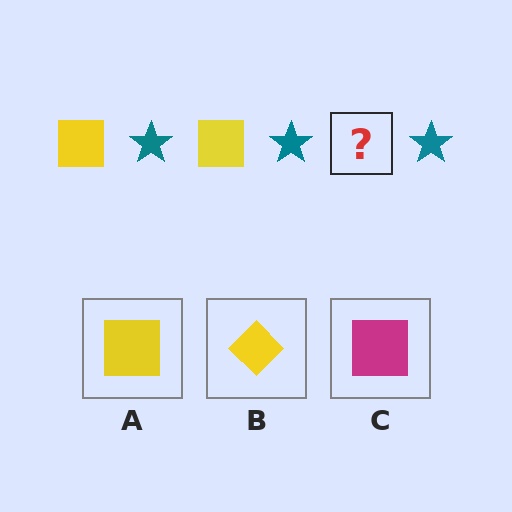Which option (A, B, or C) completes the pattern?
A.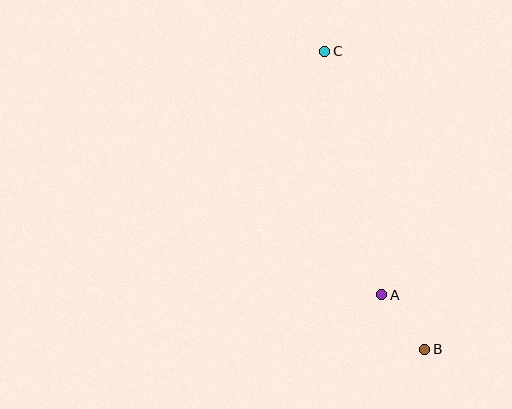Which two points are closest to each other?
Points A and B are closest to each other.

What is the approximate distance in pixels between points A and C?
The distance between A and C is approximately 250 pixels.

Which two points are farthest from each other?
Points B and C are farthest from each other.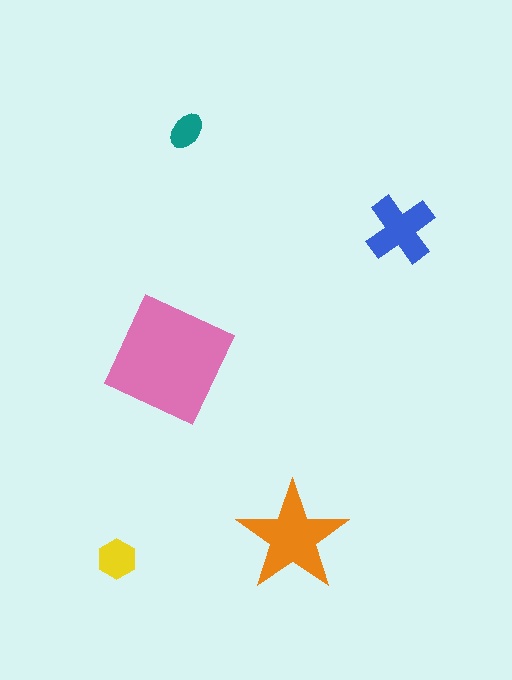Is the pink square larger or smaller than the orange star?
Larger.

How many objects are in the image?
There are 5 objects in the image.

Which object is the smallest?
The teal ellipse.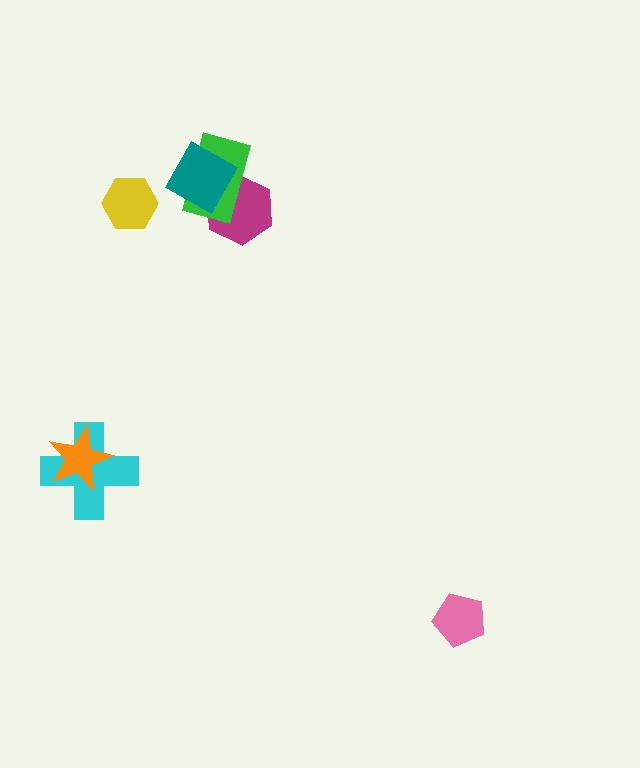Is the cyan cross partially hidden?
Yes, it is partially covered by another shape.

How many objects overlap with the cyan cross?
1 object overlaps with the cyan cross.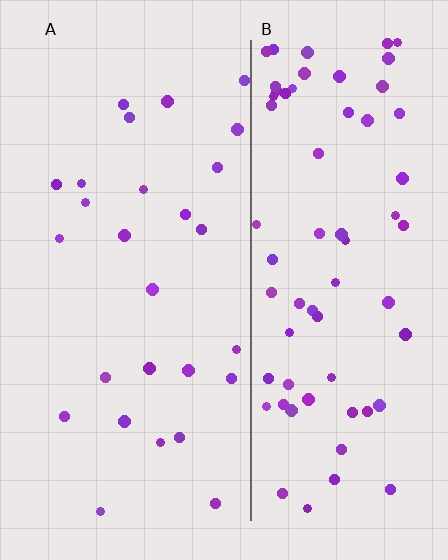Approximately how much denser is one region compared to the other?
Approximately 2.6× — region B over region A.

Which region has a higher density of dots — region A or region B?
B (the right).